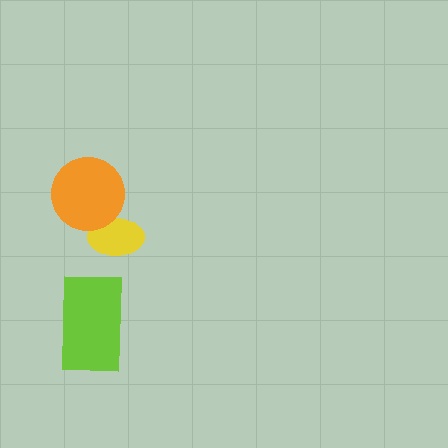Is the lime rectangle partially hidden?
No, no other shape covers it.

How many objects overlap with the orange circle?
1 object overlaps with the orange circle.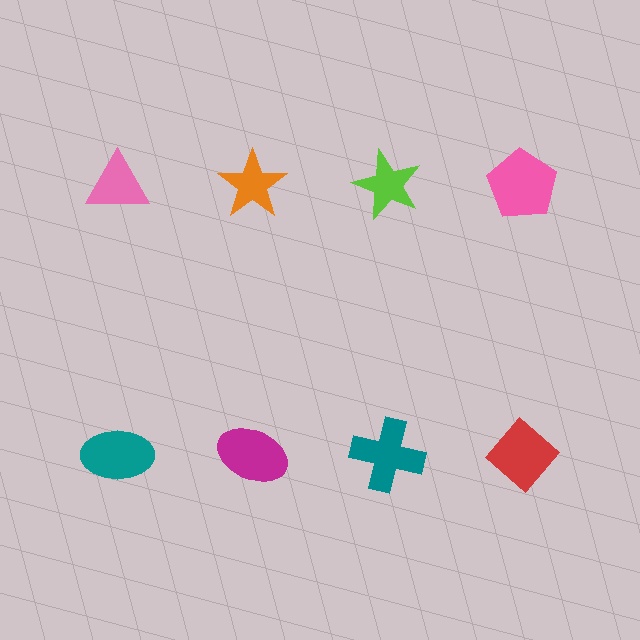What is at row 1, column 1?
A pink triangle.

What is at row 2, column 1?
A teal ellipse.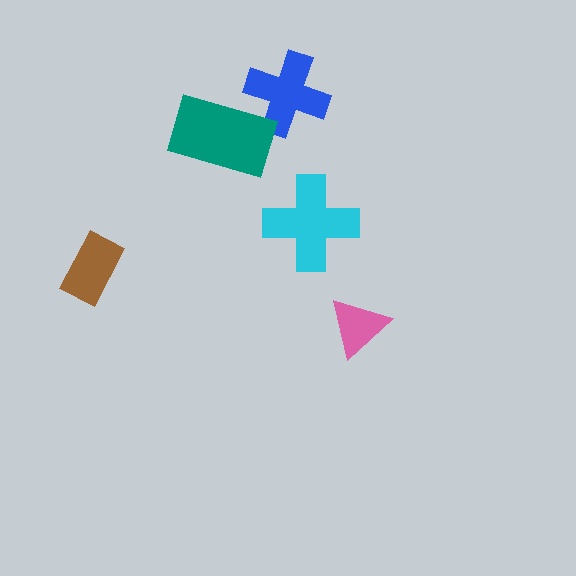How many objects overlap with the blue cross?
1 object overlaps with the blue cross.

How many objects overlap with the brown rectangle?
0 objects overlap with the brown rectangle.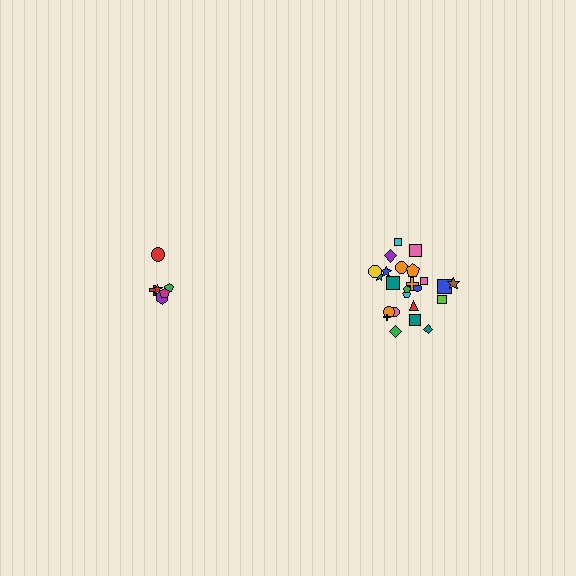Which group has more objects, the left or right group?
The right group.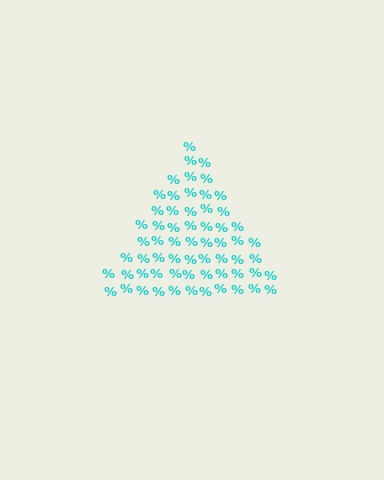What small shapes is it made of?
It is made of small percent signs.